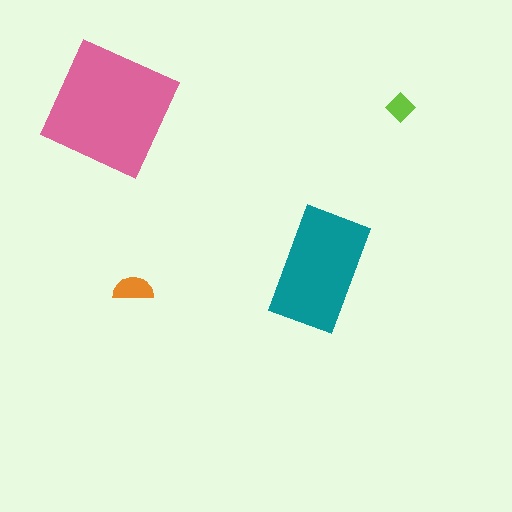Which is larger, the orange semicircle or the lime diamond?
The orange semicircle.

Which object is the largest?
The pink square.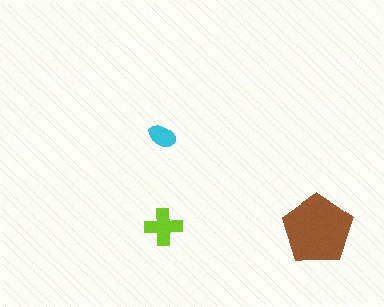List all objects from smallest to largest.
The cyan ellipse, the lime cross, the brown pentagon.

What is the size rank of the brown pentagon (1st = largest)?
1st.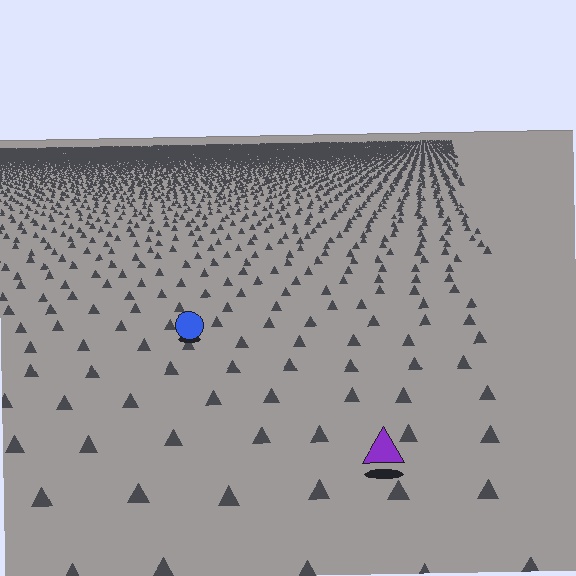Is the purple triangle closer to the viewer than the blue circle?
Yes. The purple triangle is closer — you can tell from the texture gradient: the ground texture is coarser near it.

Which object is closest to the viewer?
The purple triangle is closest. The texture marks near it are larger and more spread out.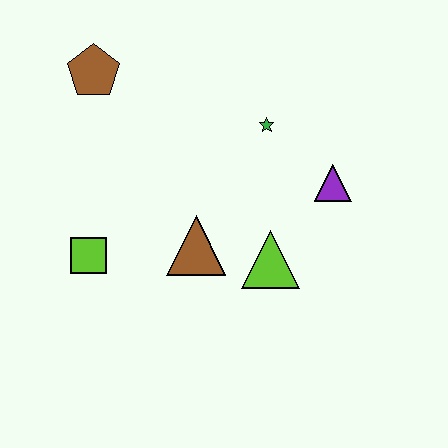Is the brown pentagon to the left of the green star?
Yes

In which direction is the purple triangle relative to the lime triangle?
The purple triangle is above the lime triangle.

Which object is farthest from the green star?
The lime square is farthest from the green star.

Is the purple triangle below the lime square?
No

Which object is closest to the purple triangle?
The green star is closest to the purple triangle.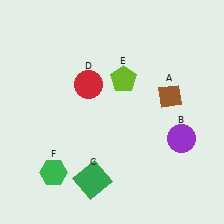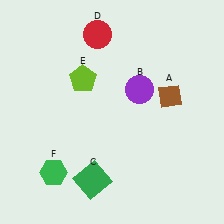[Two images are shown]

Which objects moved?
The objects that moved are: the purple circle (B), the red circle (D), the lime pentagon (E).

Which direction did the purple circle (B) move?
The purple circle (B) moved up.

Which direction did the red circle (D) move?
The red circle (D) moved up.